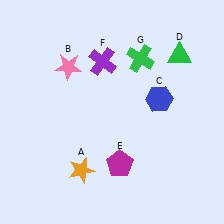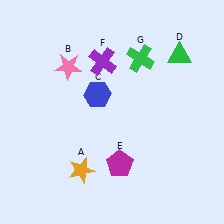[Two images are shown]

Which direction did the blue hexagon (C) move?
The blue hexagon (C) moved left.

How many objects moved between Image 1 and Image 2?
1 object moved between the two images.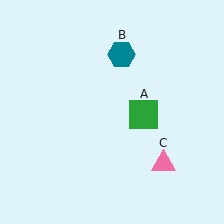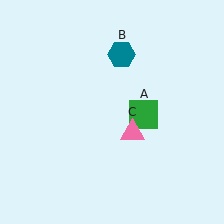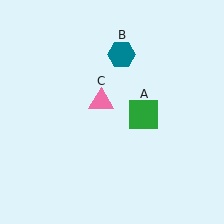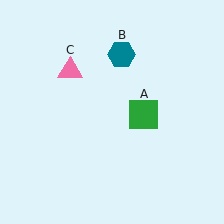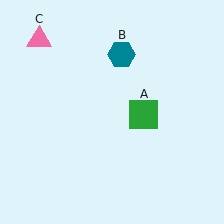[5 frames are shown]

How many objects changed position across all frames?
1 object changed position: pink triangle (object C).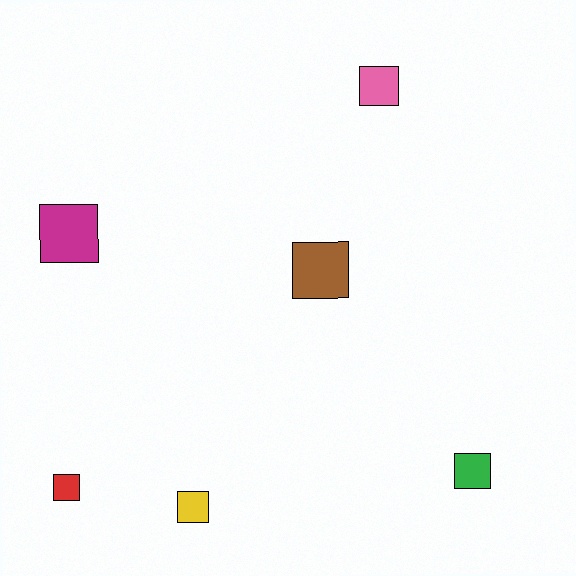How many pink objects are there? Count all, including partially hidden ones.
There is 1 pink object.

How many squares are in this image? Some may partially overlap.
There are 6 squares.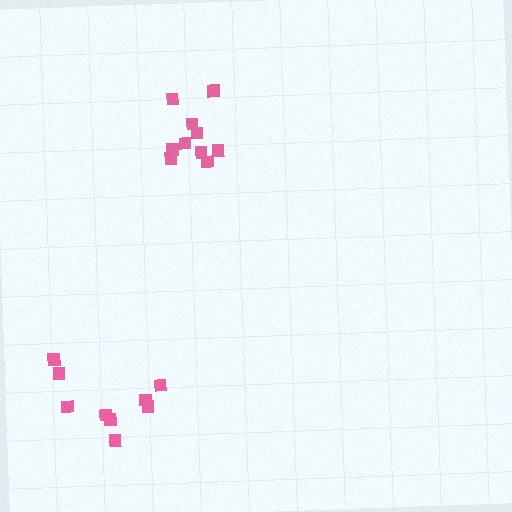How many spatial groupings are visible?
There are 2 spatial groupings.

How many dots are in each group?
Group 1: 9 dots, Group 2: 10 dots (19 total).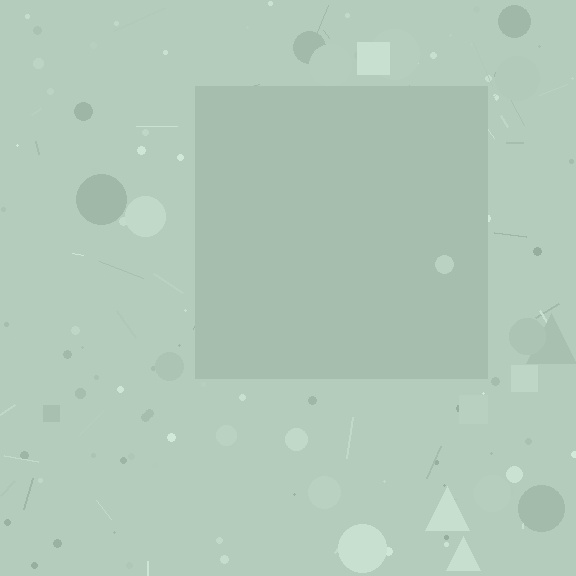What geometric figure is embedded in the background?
A square is embedded in the background.